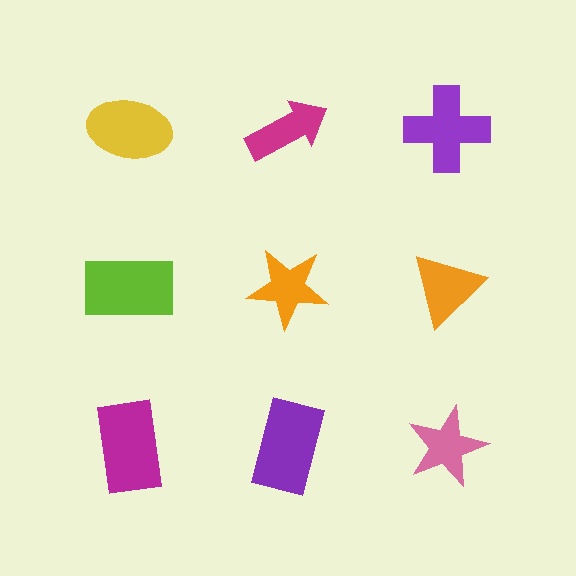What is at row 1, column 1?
A yellow ellipse.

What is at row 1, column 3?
A purple cross.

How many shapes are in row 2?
3 shapes.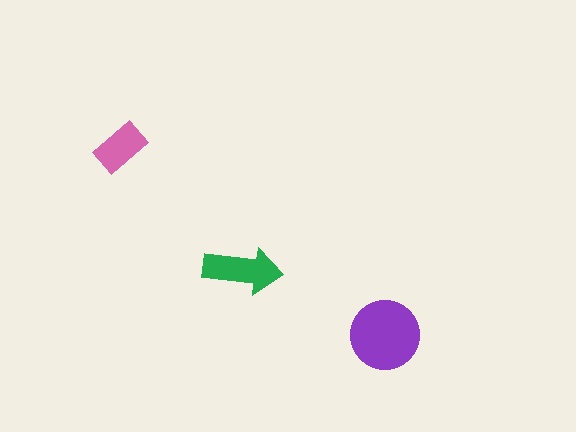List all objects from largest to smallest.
The purple circle, the green arrow, the pink rectangle.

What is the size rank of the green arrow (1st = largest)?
2nd.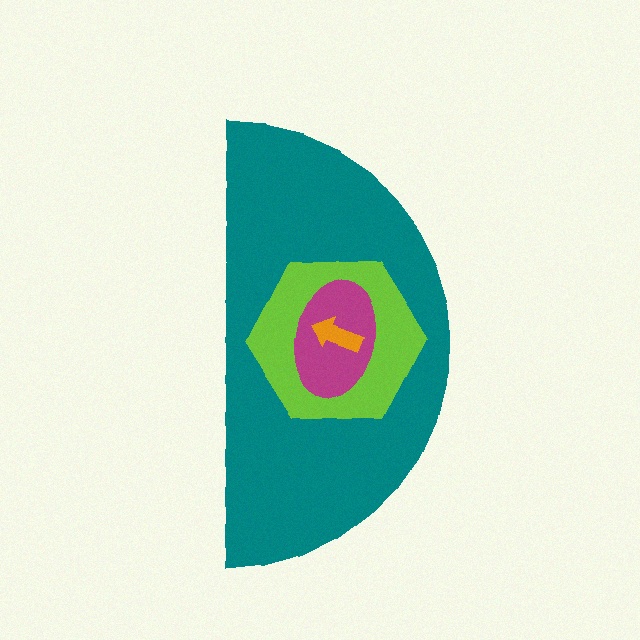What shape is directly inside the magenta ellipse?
The orange arrow.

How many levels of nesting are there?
4.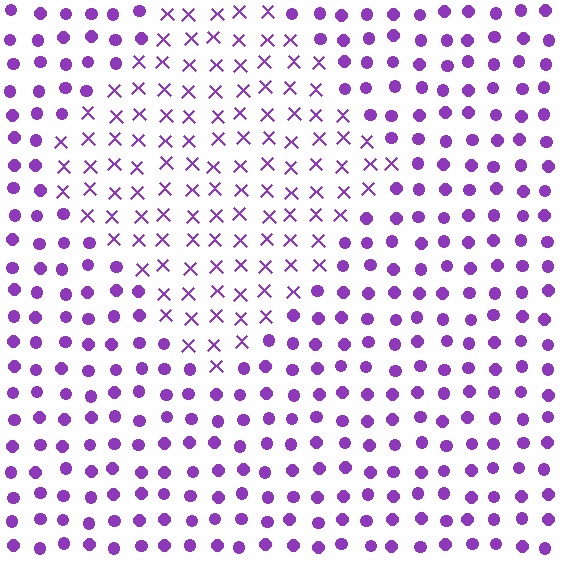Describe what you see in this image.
The image is filled with small purple elements arranged in a uniform grid. A diamond-shaped region contains X marks, while the surrounding area contains circles. The boundary is defined purely by the change in element shape.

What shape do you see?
I see a diamond.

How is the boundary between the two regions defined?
The boundary is defined by a change in element shape: X marks inside vs. circles outside. All elements share the same color and spacing.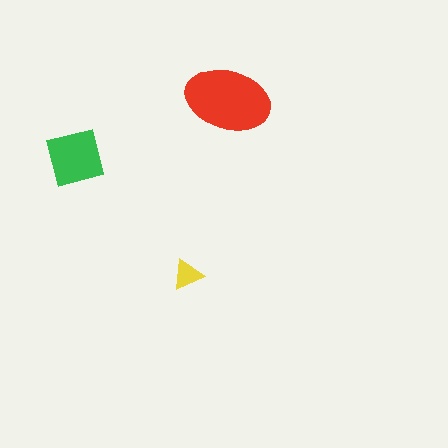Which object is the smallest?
The yellow triangle.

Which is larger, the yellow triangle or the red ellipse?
The red ellipse.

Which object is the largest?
The red ellipse.